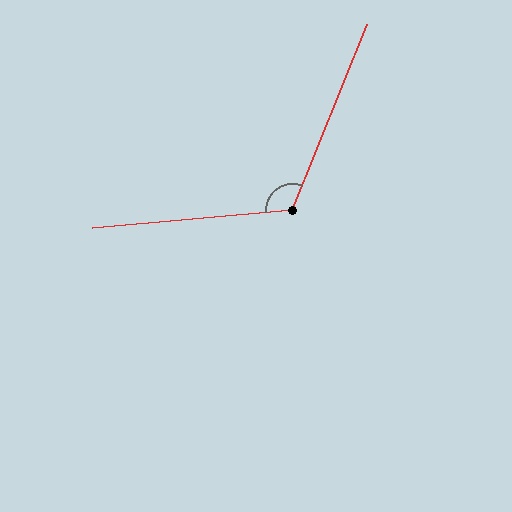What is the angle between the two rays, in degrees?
Approximately 117 degrees.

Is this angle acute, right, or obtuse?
It is obtuse.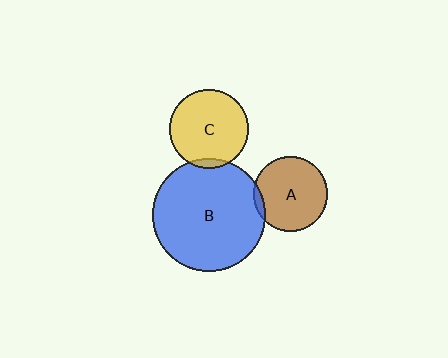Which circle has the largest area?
Circle B (blue).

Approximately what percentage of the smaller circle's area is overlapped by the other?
Approximately 5%.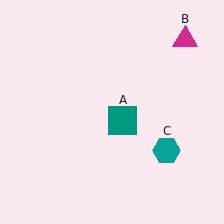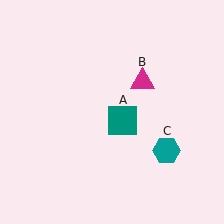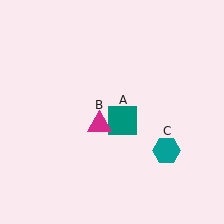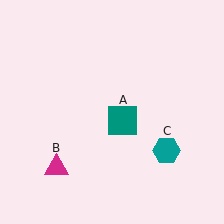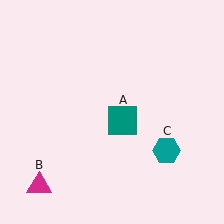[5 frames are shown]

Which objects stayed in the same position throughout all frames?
Teal square (object A) and teal hexagon (object C) remained stationary.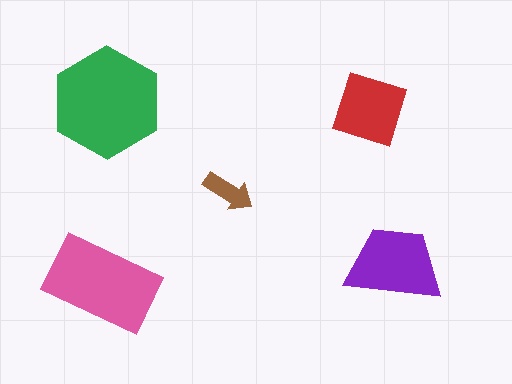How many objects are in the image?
There are 5 objects in the image.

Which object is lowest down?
The pink rectangle is bottommost.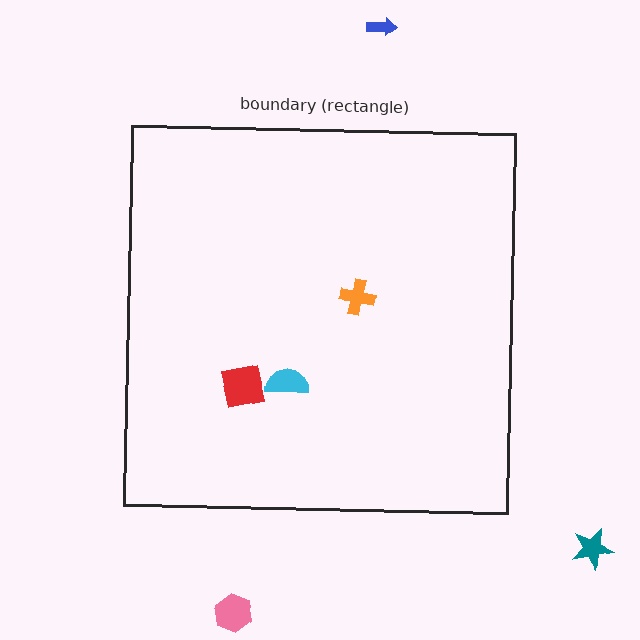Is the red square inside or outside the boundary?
Inside.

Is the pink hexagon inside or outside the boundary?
Outside.